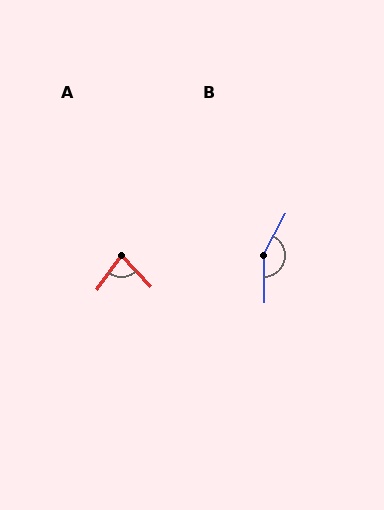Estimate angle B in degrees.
Approximately 151 degrees.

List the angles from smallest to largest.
A (79°), B (151°).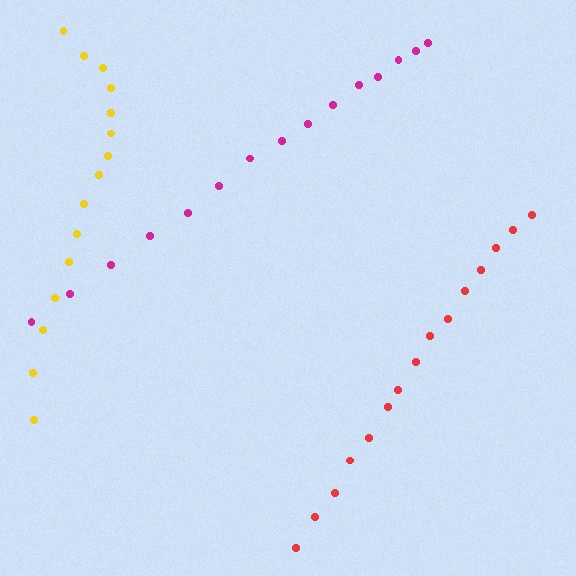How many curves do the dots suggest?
There are 3 distinct paths.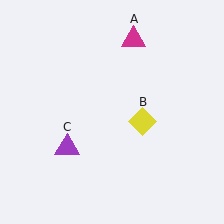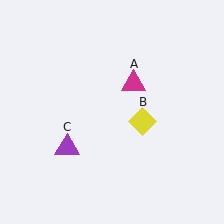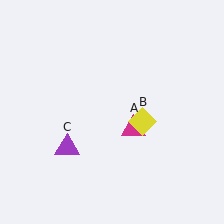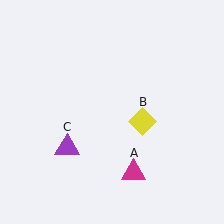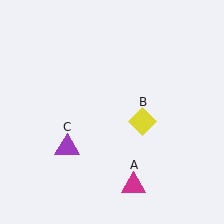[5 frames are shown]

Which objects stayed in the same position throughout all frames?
Yellow diamond (object B) and purple triangle (object C) remained stationary.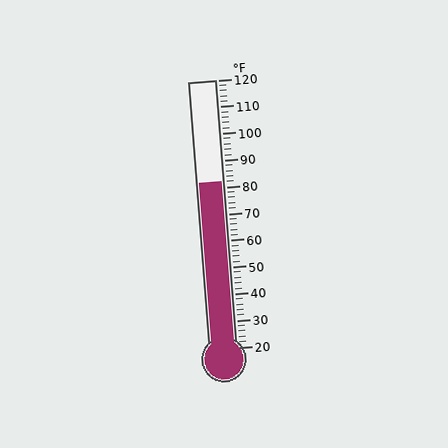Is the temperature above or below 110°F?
The temperature is below 110°F.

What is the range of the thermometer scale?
The thermometer scale ranges from 20°F to 120°F.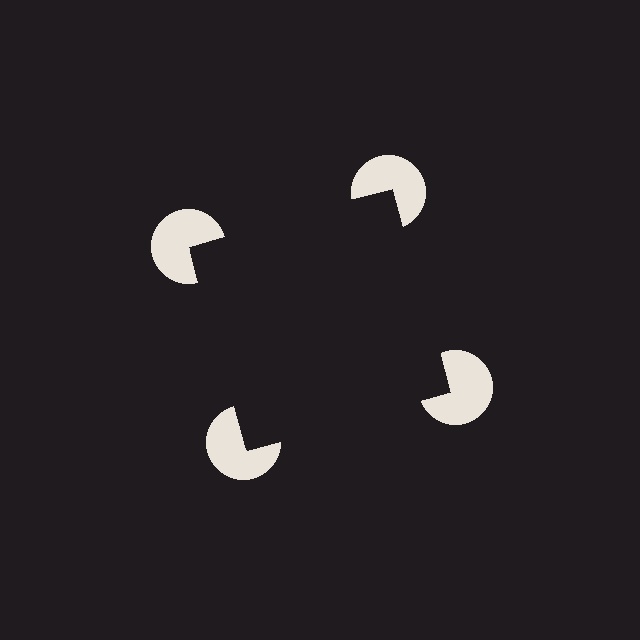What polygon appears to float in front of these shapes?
An illusory square — its edges are inferred from the aligned wedge cuts in the pac-man discs, not physically drawn.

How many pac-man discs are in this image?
There are 4 — one at each vertex of the illusory square.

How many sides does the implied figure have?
4 sides.